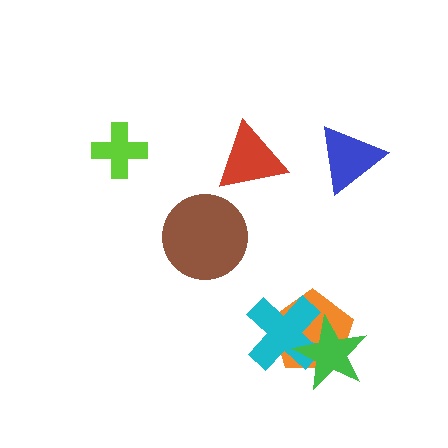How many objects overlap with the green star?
2 objects overlap with the green star.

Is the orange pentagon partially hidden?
Yes, it is partially covered by another shape.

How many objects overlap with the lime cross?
0 objects overlap with the lime cross.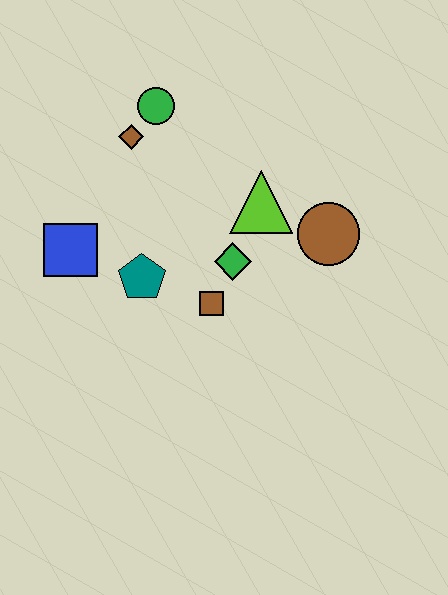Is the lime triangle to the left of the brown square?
No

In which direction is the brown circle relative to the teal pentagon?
The brown circle is to the right of the teal pentagon.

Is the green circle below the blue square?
No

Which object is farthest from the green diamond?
The green circle is farthest from the green diamond.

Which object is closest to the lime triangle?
The green diamond is closest to the lime triangle.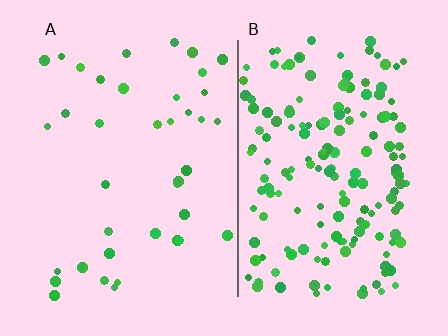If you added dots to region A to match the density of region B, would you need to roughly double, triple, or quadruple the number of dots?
Approximately quadruple.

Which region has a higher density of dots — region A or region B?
B (the right).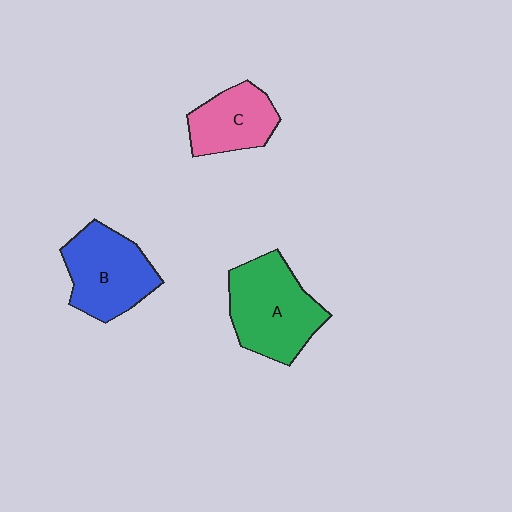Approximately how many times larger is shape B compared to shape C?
Approximately 1.3 times.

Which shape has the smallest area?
Shape C (pink).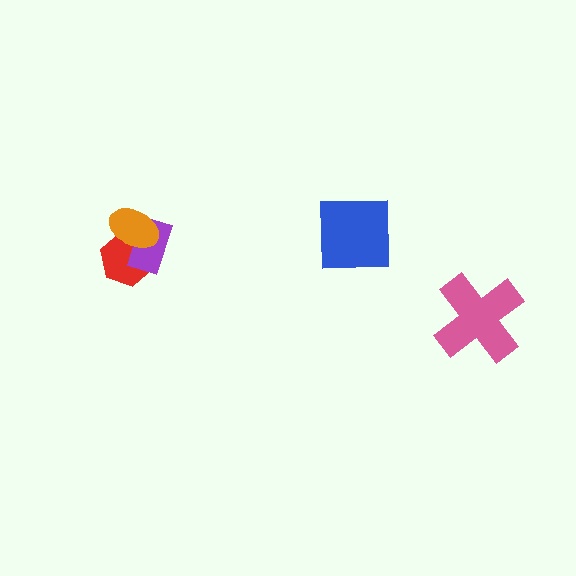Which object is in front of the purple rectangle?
The orange ellipse is in front of the purple rectangle.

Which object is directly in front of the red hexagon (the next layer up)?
The purple rectangle is directly in front of the red hexagon.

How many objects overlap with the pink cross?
0 objects overlap with the pink cross.